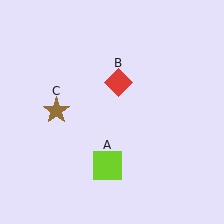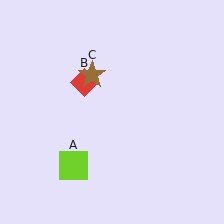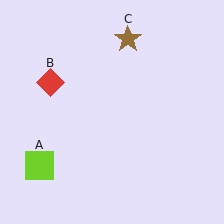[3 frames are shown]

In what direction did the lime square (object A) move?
The lime square (object A) moved left.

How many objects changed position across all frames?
3 objects changed position: lime square (object A), red diamond (object B), brown star (object C).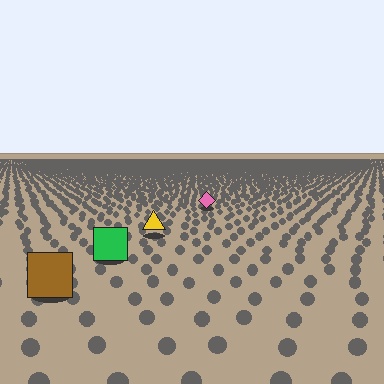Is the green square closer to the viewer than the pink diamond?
Yes. The green square is closer — you can tell from the texture gradient: the ground texture is coarser near it.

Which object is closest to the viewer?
The brown square is closest. The texture marks near it are larger and more spread out.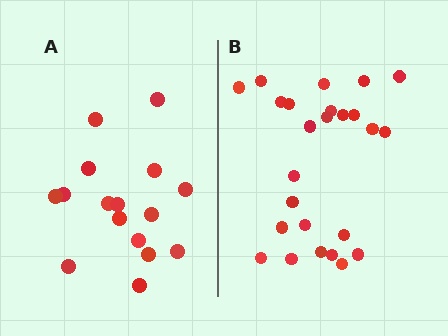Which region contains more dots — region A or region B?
Region B (the right region) has more dots.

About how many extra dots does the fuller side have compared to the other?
Region B has roughly 8 or so more dots than region A.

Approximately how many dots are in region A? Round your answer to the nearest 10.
About 20 dots. (The exact count is 16, which rounds to 20.)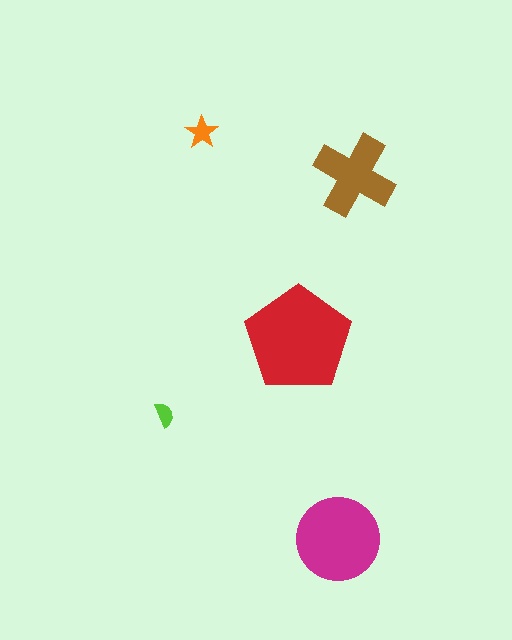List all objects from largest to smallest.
The red pentagon, the magenta circle, the brown cross, the orange star, the lime semicircle.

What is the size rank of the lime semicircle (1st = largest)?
5th.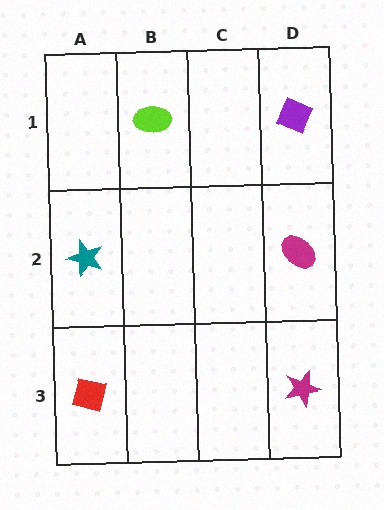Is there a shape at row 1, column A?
No, that cell is empty.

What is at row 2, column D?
A magenta ellipse.